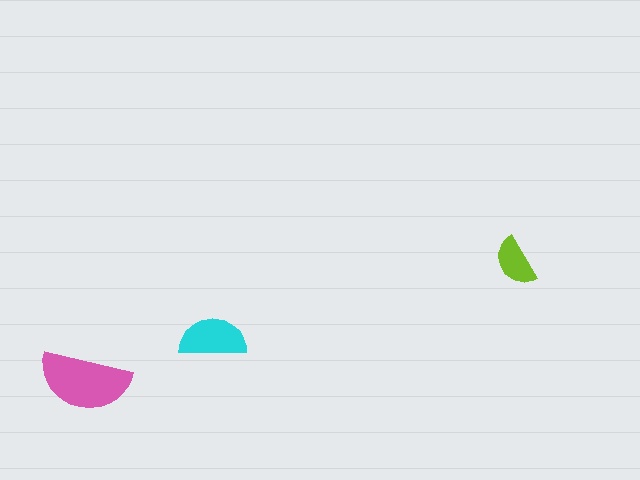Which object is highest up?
The lime semicircle is topmost.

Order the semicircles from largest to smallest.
the pink one, the cyan one, the lime one.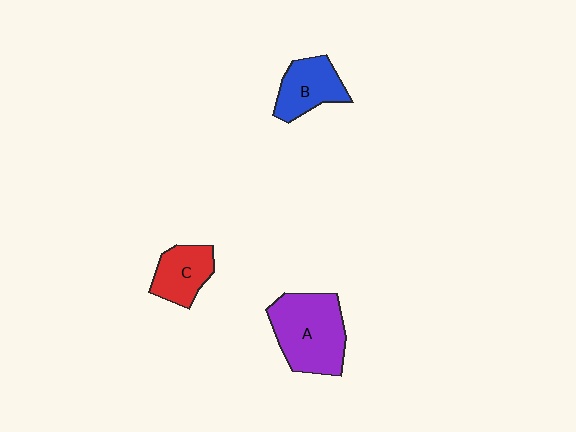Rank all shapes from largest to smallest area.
From largest to smallest: A (purple), B (blue), C (red).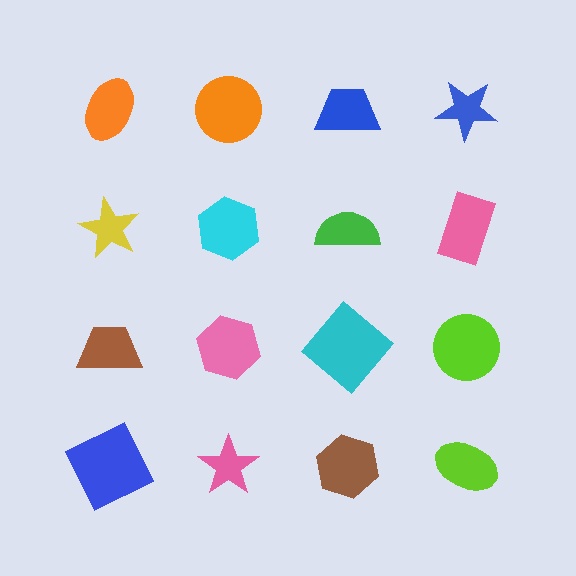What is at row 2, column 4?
A pink rectangle.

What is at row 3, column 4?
A lime circle.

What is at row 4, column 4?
A lime ellipse.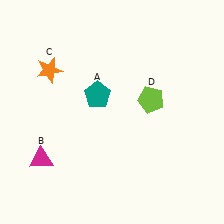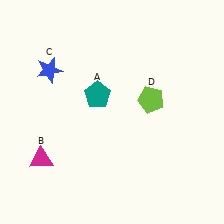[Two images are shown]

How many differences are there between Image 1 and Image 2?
There is 1 difference between the two images.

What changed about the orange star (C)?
In Image 1, C is orange. In Image 2, it changed to blue.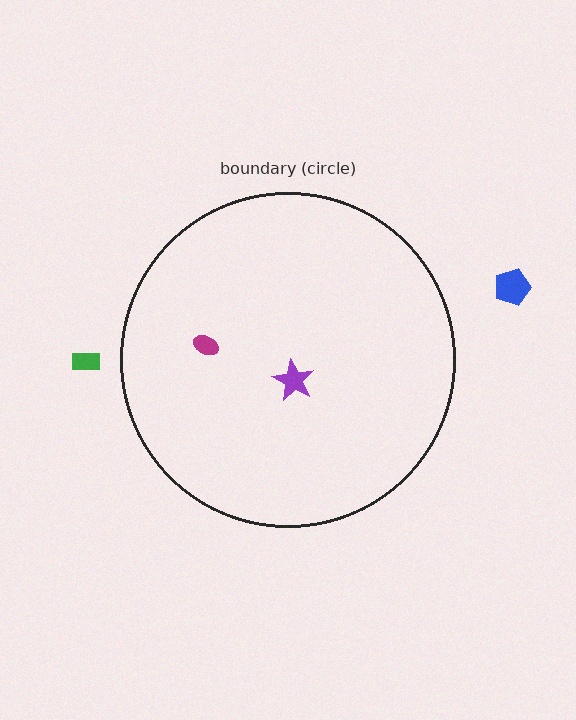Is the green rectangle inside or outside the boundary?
Outside.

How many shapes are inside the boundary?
2 inside, 2 outside.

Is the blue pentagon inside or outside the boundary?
Outside.